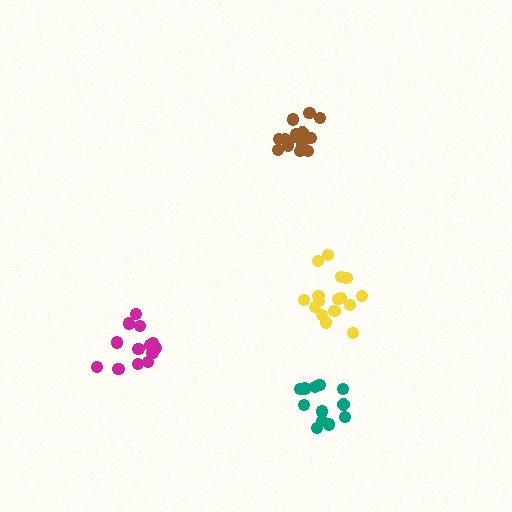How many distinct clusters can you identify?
There are 4 distinct clusters.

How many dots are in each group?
Group 1: 13 dots, Group 2: 16 dots, Group 3: 15 dots, Group 4: 13 dots (57 total).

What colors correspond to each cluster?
The clusters are colored: magenta, yellow, brown, teal.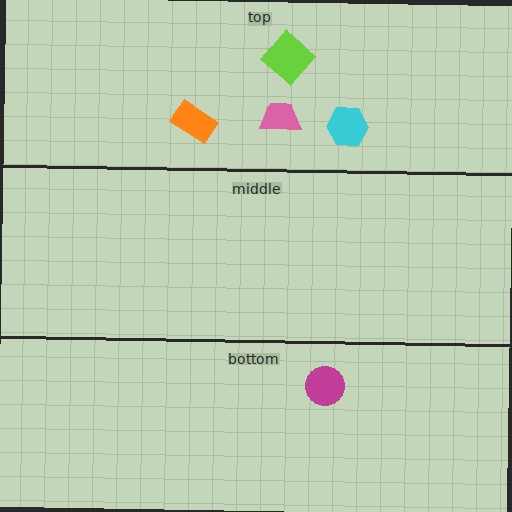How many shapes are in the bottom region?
1.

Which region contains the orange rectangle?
The top region.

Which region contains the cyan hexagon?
The top region.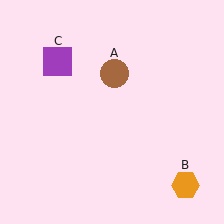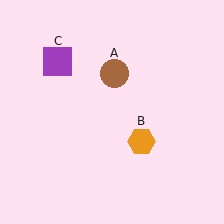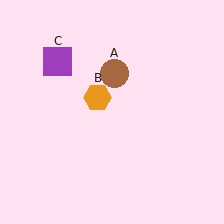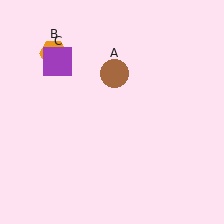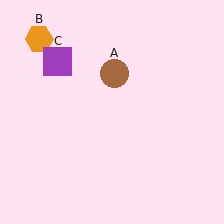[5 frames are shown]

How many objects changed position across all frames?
1 object changed position: orange hexagon (object B).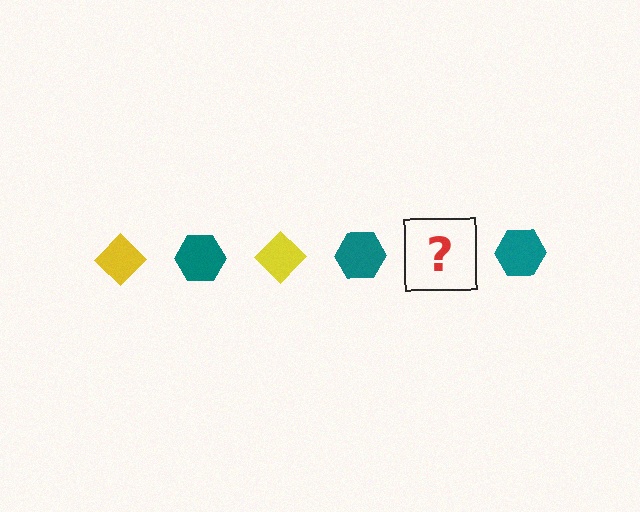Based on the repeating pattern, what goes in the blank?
The blank should be a yellow diamond.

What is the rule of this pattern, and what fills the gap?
The rule is that the pattern alternates between yellow diamond and teal hexagon. The gap should be filled with a yellow diamond.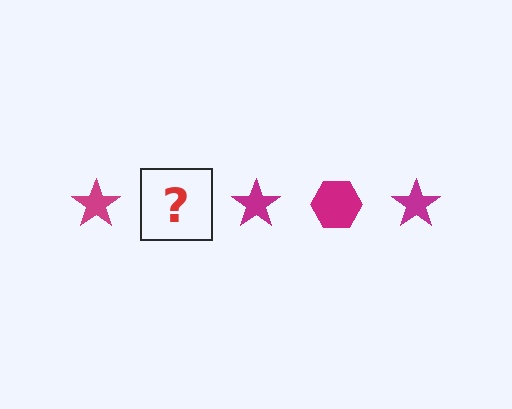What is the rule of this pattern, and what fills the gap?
The rule is that the pattern cycles through star, hexagon shapes in magenta. The gap should be filled with a magenta hexagon.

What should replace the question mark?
The question mark should be replaced with a magenta hexagon.